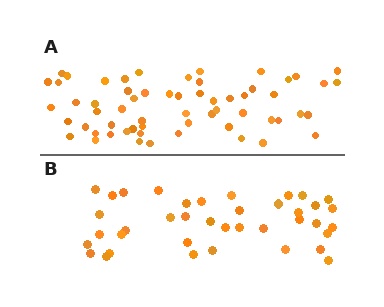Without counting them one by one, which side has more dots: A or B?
Region A (the top region) has more dots.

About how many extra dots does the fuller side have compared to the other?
Region A has approximately 20 more dots than region B.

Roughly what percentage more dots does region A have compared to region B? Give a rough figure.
About 55% more.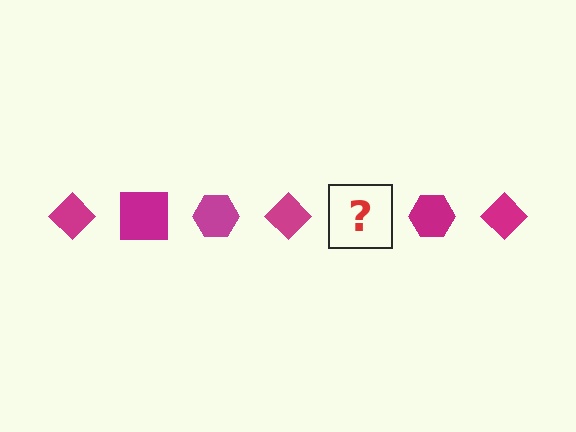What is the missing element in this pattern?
The missing element is a magenta square.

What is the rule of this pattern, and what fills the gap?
The rule is that the pattern cycles through diamond, square, hexagon shapes in magenta. The gap should be filled with a magenta square.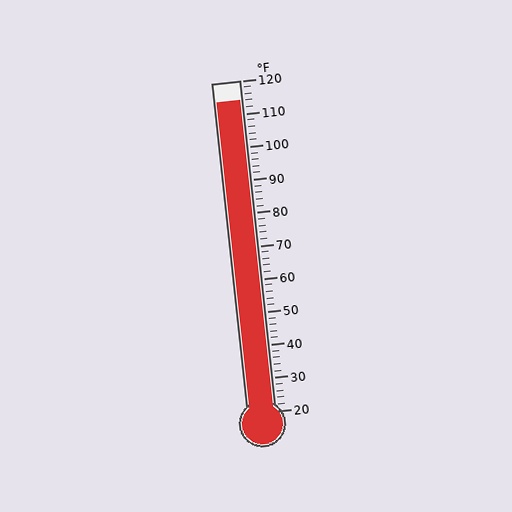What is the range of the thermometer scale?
The thermometer scale ranges from 20°F to 120°F.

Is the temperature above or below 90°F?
The temperature is above 90°F.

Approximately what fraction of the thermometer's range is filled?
The thermometer is filled to approximately 95% of its range.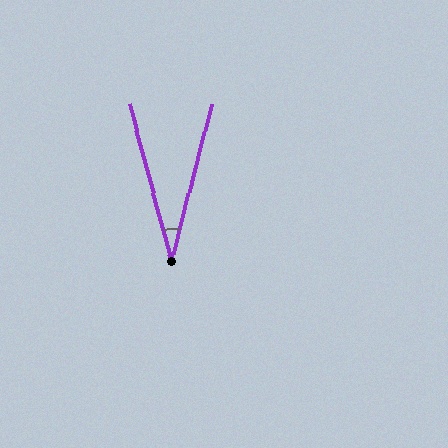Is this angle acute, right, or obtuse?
It is acute.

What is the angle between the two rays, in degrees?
Approximately 29 degrees.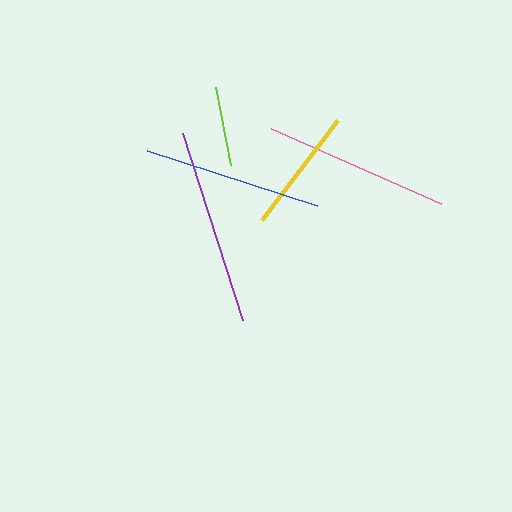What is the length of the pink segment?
The pink segment is approximately 186 pixels long.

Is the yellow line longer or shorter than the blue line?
The blue line is longer than the yellow line.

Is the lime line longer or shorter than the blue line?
The blue line is longer than the lime line.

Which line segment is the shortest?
The lime line is the shortest at approximately 79 pixels.